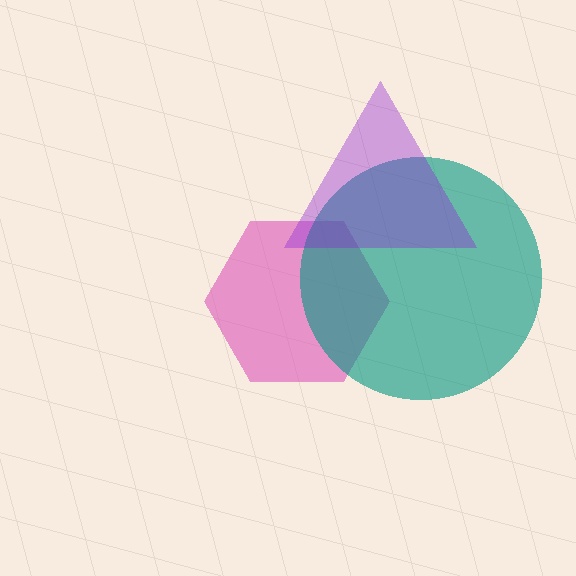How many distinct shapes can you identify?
There are 3 distinct shapes: a pink hexagon, a teal circle, a purple triangle.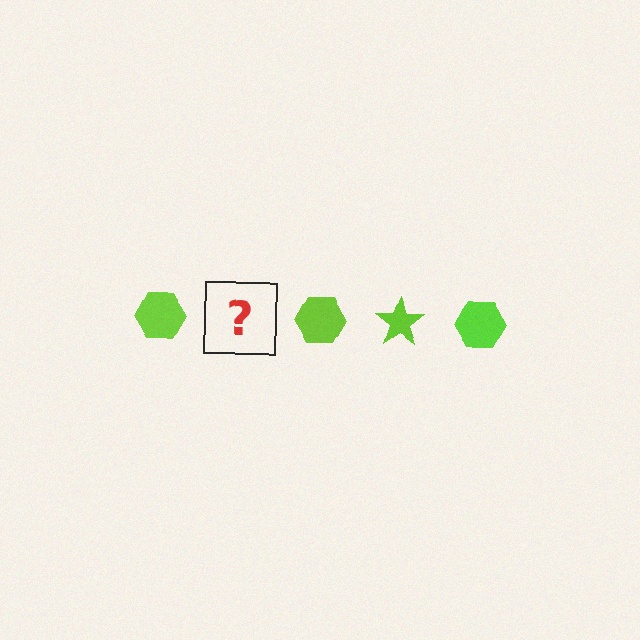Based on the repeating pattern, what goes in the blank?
The blank should be a lime star.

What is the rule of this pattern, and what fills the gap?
The rule is that the pattern cycles through hexagon, star shapes in lime. The gap should be filled with a lime star.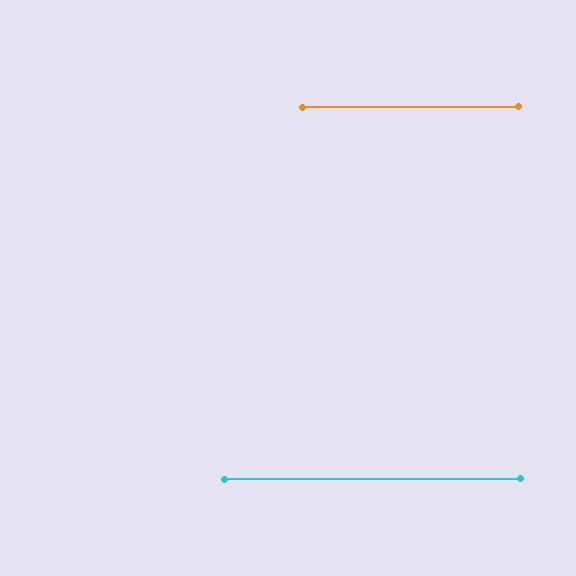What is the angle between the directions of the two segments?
Approximately 0 degrees.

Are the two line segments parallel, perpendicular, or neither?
Parallel — their directions differ by only 0.1°.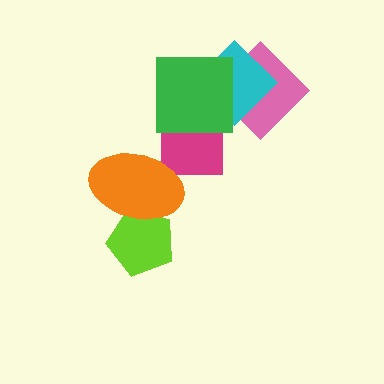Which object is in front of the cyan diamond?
The green square is in front of the cyan diamond.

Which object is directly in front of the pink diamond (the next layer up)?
The cyan diamond is directly in front of the pink diamond.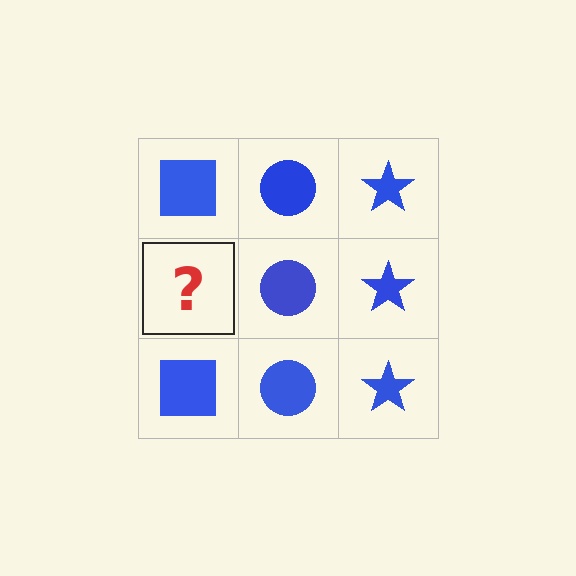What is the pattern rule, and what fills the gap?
The rule is that each column has a consistent shape. The gap should be filled with a blue square.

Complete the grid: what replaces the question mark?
The question mark should be replaced with a blue square.